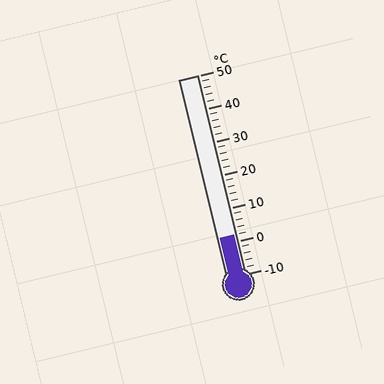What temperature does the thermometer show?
The thermometer shows approximately 2°C.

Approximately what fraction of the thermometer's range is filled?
The thermometer is filled to approximately 20% of its range.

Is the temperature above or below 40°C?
The temperature is below 40°C.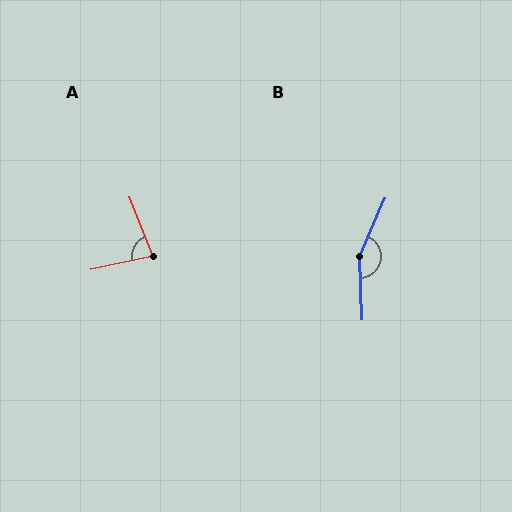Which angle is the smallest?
A, at approximately 80 degrees.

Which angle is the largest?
B, at approximately 154 degrees.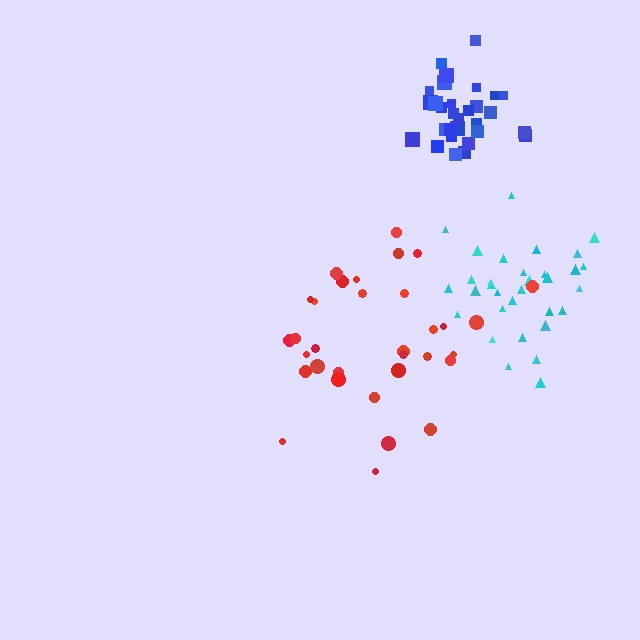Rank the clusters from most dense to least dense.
blue, cyan, red.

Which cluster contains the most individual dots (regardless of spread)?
Cyan (33).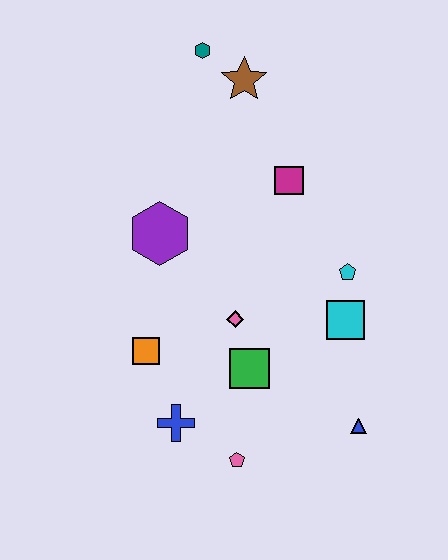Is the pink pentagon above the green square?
No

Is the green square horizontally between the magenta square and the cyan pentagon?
No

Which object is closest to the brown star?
The teal hexagon is closest to the brown star.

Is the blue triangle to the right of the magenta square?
Yes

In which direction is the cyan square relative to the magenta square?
The cyan square is below the magenta square.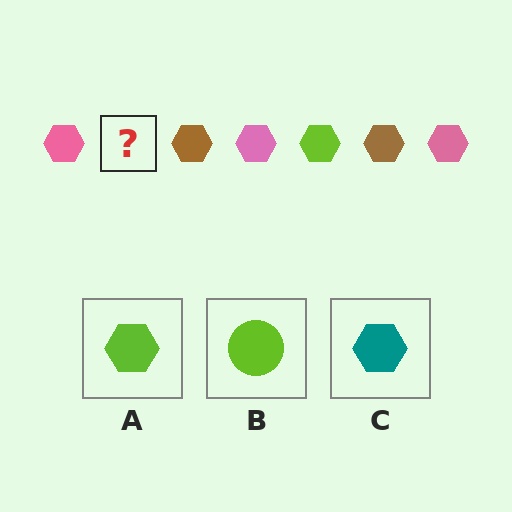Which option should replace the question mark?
Option A.